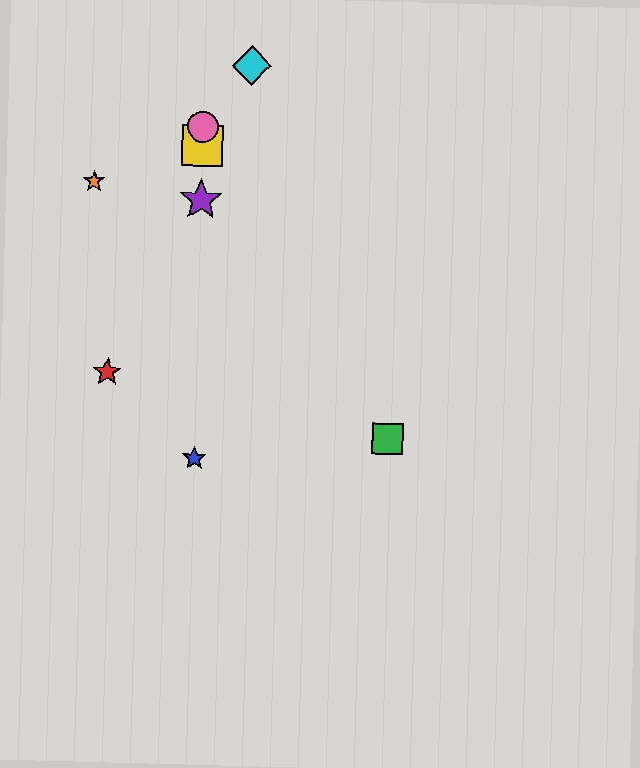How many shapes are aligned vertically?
4 shapes (the blue star, the yellow square, the purple star, the pink circle) are aligned vertically.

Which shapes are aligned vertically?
The blue star, the yellow square, the purple star, the pink circle are aligned vertically.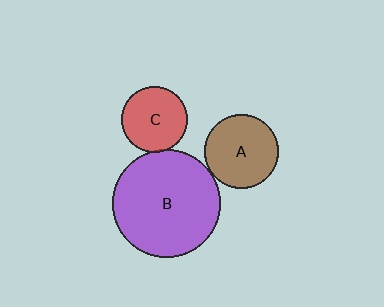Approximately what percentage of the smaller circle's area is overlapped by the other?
Approximately 5%.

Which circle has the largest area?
Circle B (purple).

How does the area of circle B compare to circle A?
Approximately 2.1 times.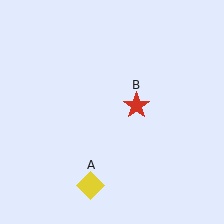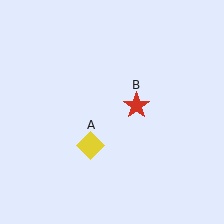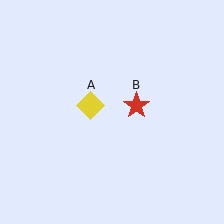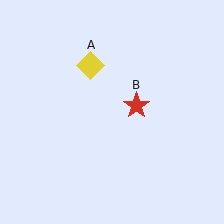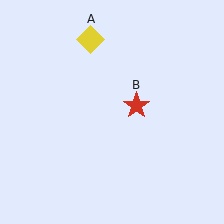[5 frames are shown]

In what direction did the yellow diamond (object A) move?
The yellow diamond (object A) moved up.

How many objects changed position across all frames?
1 object changed position: yellow diamond (object A).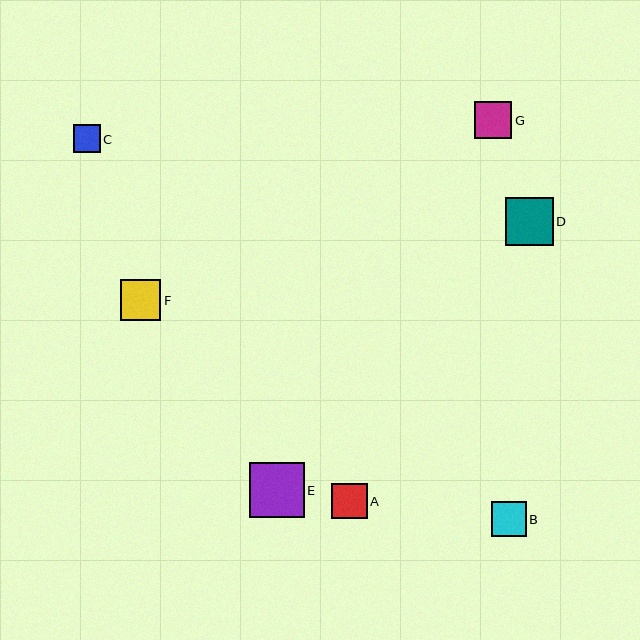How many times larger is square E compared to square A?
Square E is approximately 1.5 times the size of square A.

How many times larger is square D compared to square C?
Square D is approximately 1.8 times the size of square C.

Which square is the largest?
Square E is the largest with a size of approximately 55 pixels.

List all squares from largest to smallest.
From largest to smallest: E, D, F, G, B, A, C.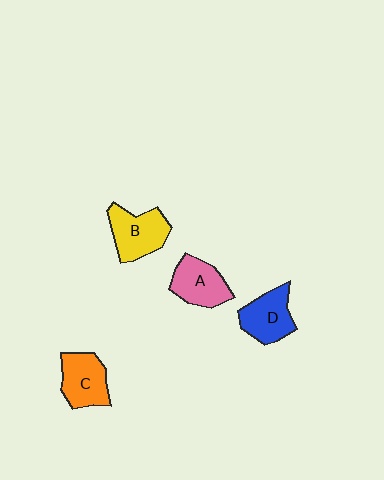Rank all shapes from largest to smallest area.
From largest to smallest: B (yellow), C (orange), D (blue), A (pink).